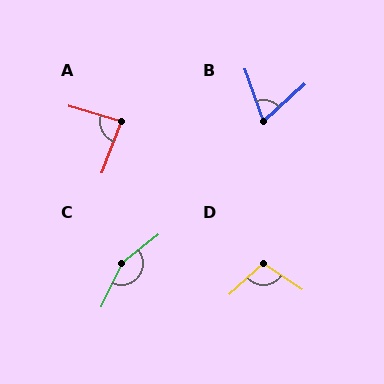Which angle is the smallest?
B, at approximately 68 degrees.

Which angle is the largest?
C, at approximately 154 degrees.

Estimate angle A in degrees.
Approximately 85 degrees.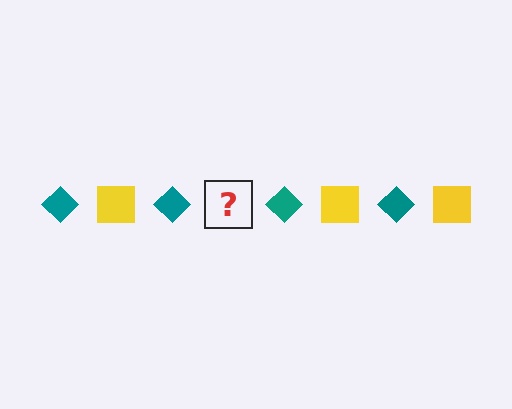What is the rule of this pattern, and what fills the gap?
The rule is that the pattern alternates between teal diamond and yellow square. The gap should be filled with a yellow square.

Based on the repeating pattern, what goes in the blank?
The blank should be a yellow square.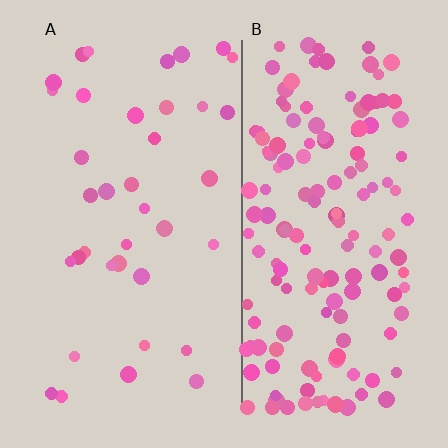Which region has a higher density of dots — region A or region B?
B (the right).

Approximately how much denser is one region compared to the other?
Approximately 4.1× — region B over region A.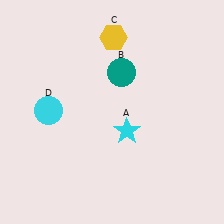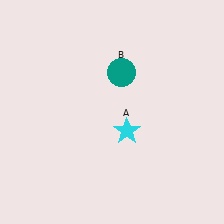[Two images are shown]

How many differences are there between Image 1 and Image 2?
There are 2 differences between the two images.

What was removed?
The cyan circle (D), the yellow hexagon (C) were removed in Image 2.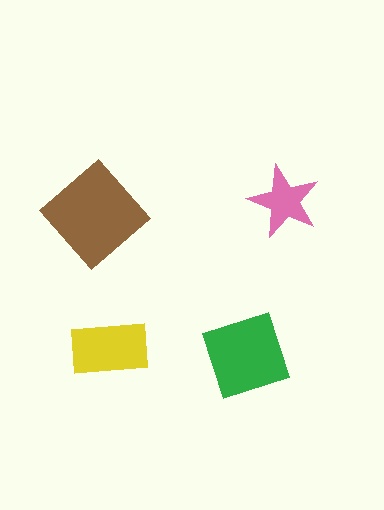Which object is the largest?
The brown diamond.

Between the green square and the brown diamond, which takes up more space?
The brown diamond.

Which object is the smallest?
The pink star.